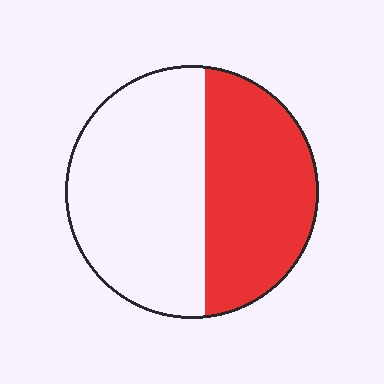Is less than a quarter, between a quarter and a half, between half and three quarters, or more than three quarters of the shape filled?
Between a quarter and a half.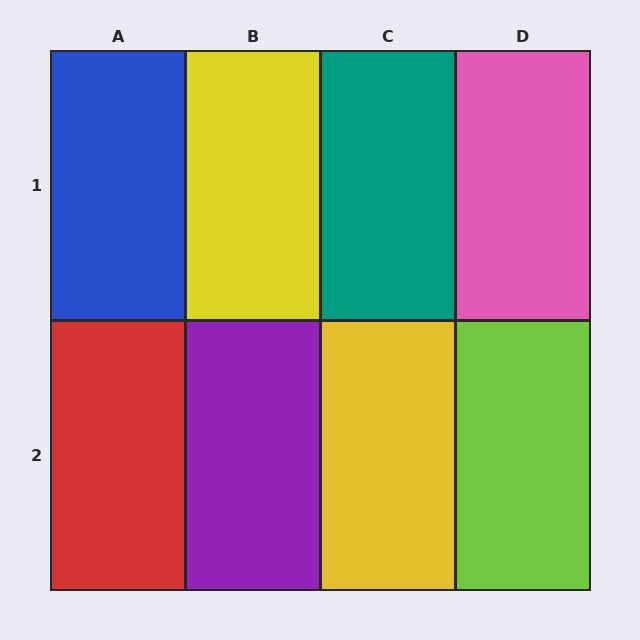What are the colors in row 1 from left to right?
Blue, yellow, teal, pink.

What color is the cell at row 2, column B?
Purple.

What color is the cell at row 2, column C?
Yellow.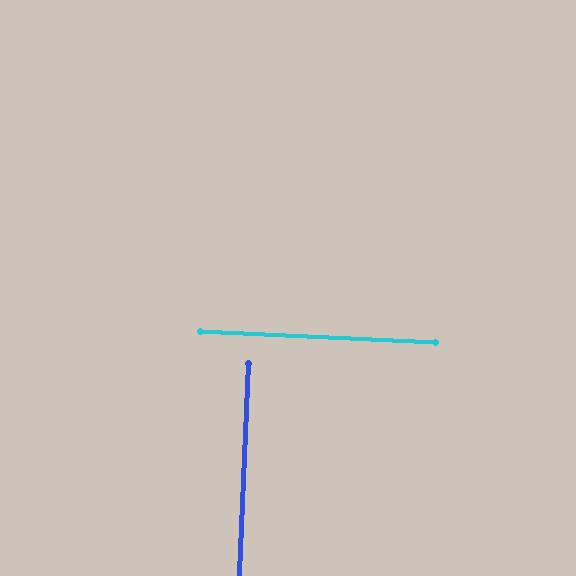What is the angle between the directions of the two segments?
Approximately 90 degrees.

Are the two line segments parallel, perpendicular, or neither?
Perpendicular — they meet at approximately 90°.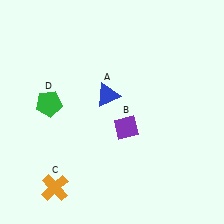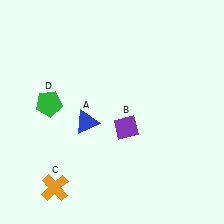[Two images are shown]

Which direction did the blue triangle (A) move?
The blue triangle (A) moved down.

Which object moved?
The blue triangle (A) moved down.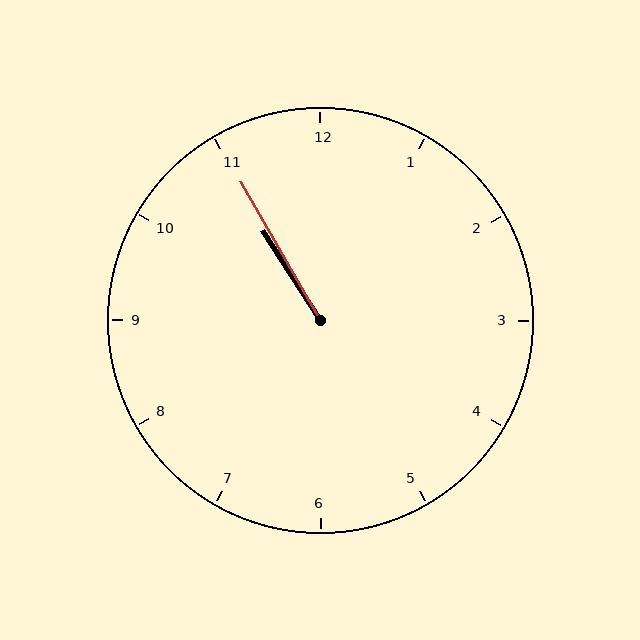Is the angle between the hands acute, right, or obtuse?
It is acute.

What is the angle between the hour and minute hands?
Approximately 2 degrees.